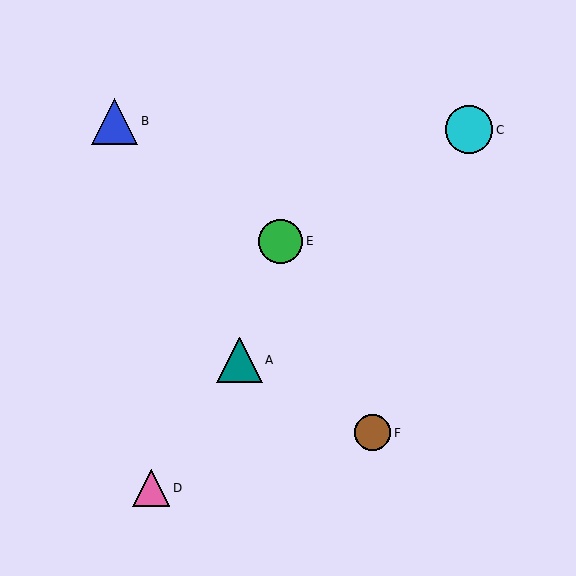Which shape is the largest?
The cyan circle (labeled C) is the largest.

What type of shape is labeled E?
Shape E is a green circle.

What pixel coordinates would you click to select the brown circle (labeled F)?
Click at (373, 433) to select the brown circle F.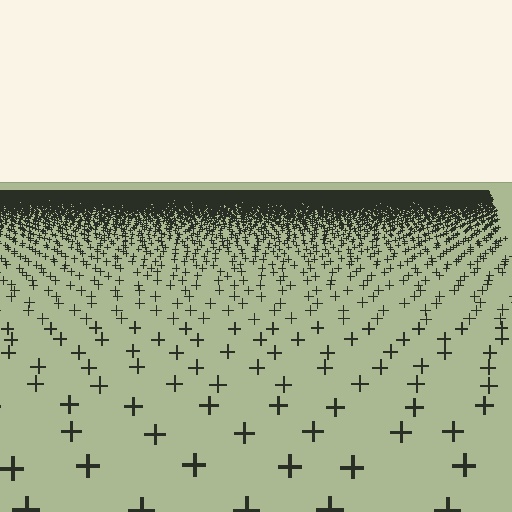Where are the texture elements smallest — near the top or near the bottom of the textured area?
Near the top.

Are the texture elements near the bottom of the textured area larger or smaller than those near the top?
Larger. Near the bottom, elements are closer to the viewer and appear at a bigger on-screen size.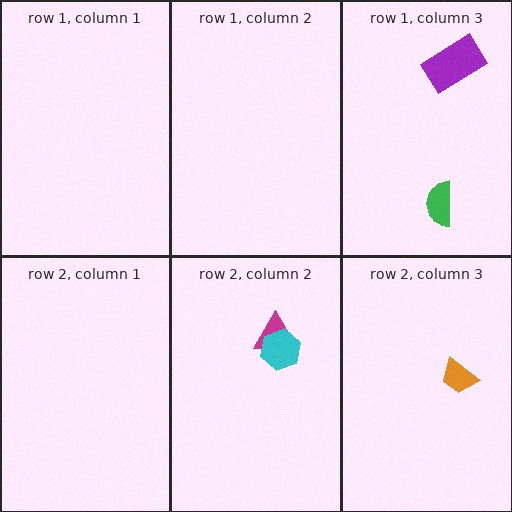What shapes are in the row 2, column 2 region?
The magenta triangle, the cyan hexagon.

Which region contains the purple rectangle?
The row 1, column 3 region.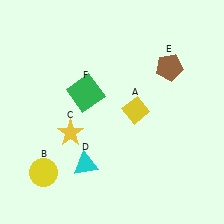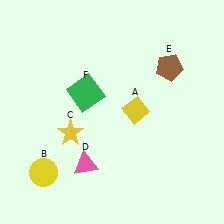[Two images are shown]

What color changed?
The triangle (D) changed from cyan in Image 1 to pink in Image 2.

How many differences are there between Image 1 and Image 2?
There is 1 difference between the two images.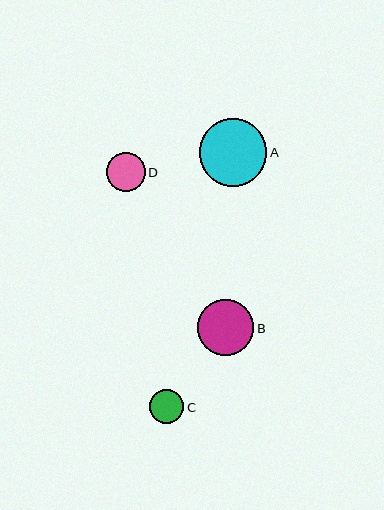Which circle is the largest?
Circle A is the largest with a size of approximately 68 pixels.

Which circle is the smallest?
Circle C is the smallest with a size of approximately 34 pixels.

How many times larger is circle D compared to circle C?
Circle D is approximately 1.1 times the size of circle C.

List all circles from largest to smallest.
From largest to smallest: A, B, D, C.